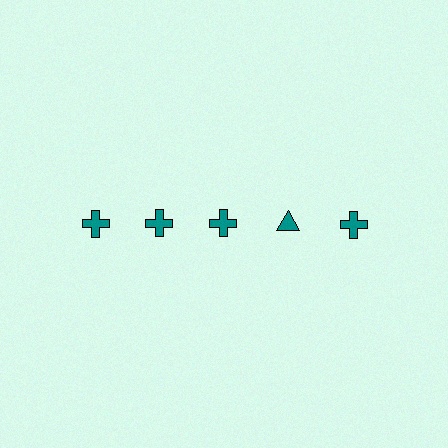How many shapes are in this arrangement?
There are 5 shapes arranged in a grid pattern.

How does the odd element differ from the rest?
It has a different shape: triangle instead of cross.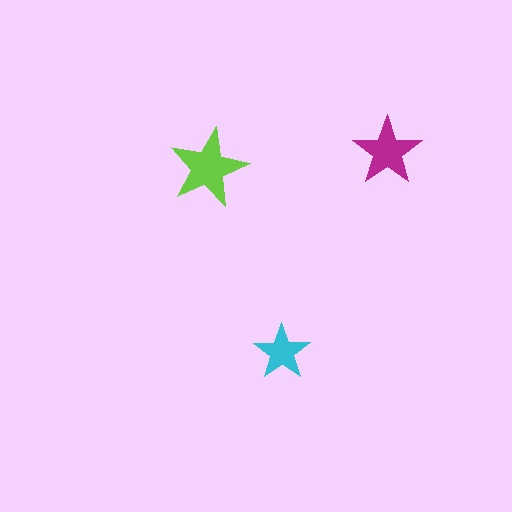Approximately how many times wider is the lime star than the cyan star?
About 1.5 times wider.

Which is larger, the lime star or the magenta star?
The lime one.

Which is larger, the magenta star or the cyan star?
The magenta one.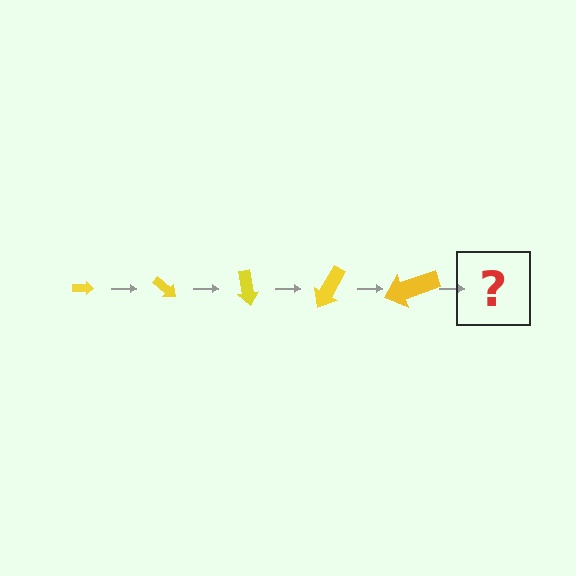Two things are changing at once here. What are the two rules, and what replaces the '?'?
The two rules are that the arrow grows larger each step and it rotates 40 degrees each step. The '?' should be an arrow, larger than the previous one and rotated 200 degrees from the start.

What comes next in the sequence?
The next element should be an arrow, larger than the previous one and rotated 200 degrees from the start.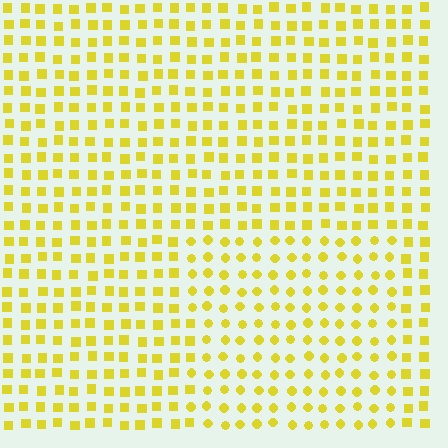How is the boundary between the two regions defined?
The boundary is defined by a change in element shape: circles inside vs. squares outside. All elements share the same color and spacing.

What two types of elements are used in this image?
The image uses circles inside the rectangle region and squares outside it.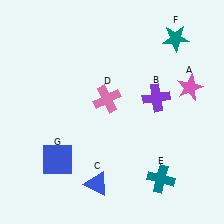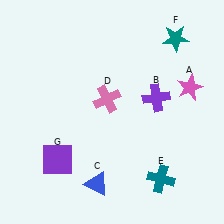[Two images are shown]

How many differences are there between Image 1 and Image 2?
There is 1 difference between the two images.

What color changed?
The square (G) changed from blue in Image 1 to purple in Image 2.